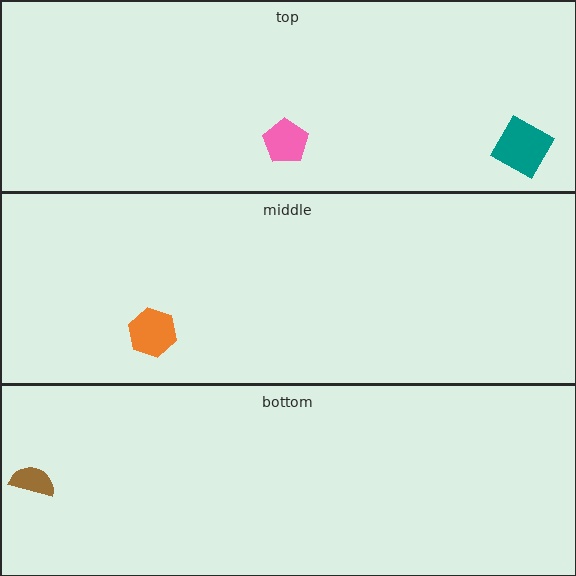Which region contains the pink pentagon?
The top region.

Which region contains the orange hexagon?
The middle region.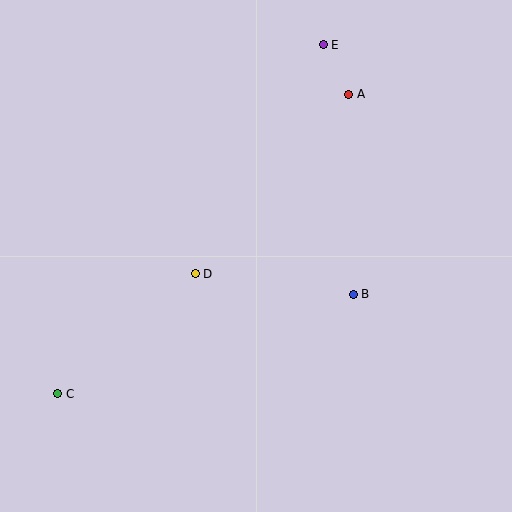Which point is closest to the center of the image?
Point D at (195, 274) is closest to the center.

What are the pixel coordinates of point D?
Point D is at (195, 274).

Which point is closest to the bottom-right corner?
Point B is closest to the bottom-right corner.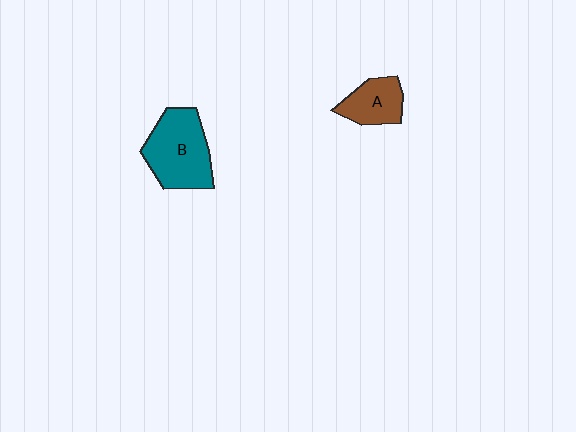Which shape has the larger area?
Shape B (teal).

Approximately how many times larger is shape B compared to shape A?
Approximately 1.8 times.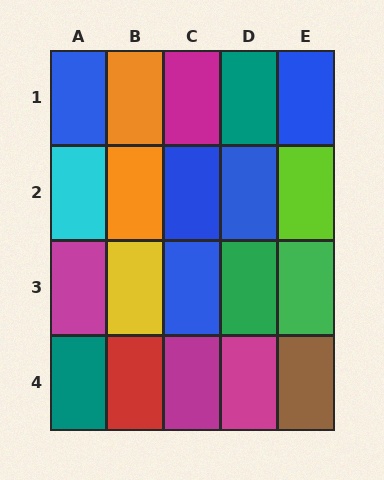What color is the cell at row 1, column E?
Blue.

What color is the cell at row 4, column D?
Magenta.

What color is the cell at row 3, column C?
Blue.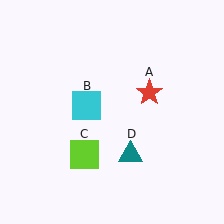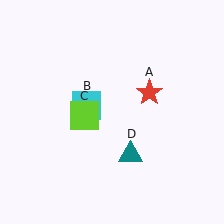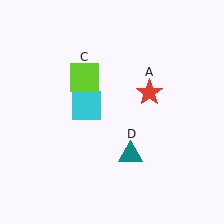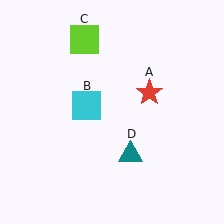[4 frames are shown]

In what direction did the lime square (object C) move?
The lime square (object C) moved up.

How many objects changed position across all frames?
1 object changed position: lime square (object C).